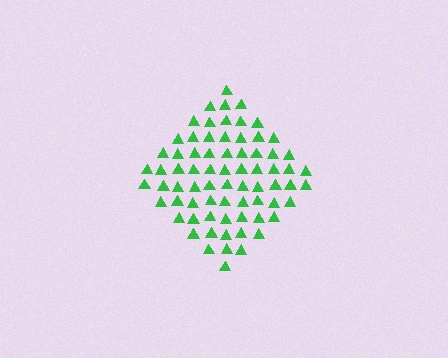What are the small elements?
The small elements are triangles.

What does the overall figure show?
The overall figure shows a diamond.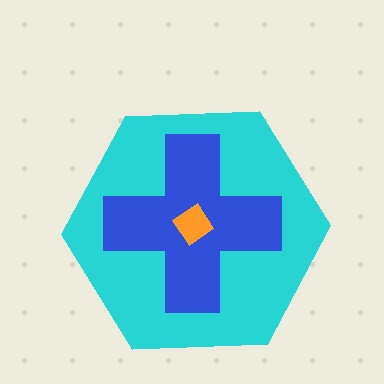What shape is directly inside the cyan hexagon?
The blue cross.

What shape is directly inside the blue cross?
The orange diamond.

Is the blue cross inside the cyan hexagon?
Yes.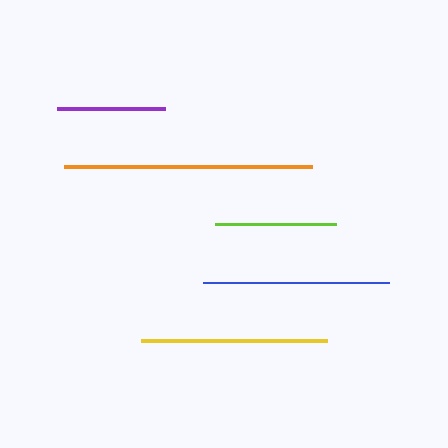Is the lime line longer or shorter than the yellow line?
The yellow line is longer than the lime line.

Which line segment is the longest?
The orange line is the longest at approximately 248 pixels.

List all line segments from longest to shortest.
From longest to shortest: orange, yellow, blue, lime, purple.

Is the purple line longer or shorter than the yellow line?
The yellow line is longer than the purple line.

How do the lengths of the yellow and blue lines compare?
The yellow and blue lines are approximately the same length.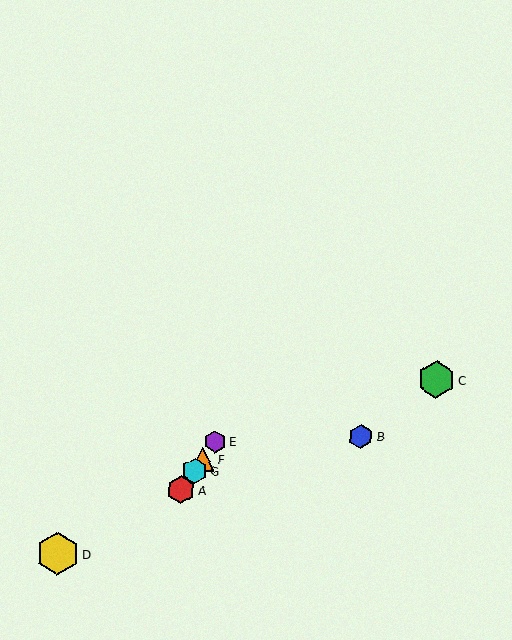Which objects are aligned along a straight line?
Objects A, E, F, G are aligned along a straight line.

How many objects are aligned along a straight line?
4 objects (A, E, F, G) are aligned along a straight line.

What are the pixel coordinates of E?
Object E is at (215, 442).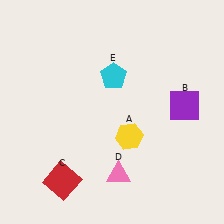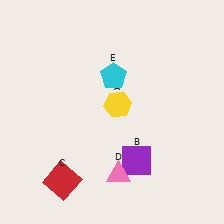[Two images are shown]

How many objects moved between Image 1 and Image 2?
2 objects moved between the two images.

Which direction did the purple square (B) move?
The purple square (B) moved down.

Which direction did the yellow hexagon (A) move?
The yellow hexagon (A) moved up.